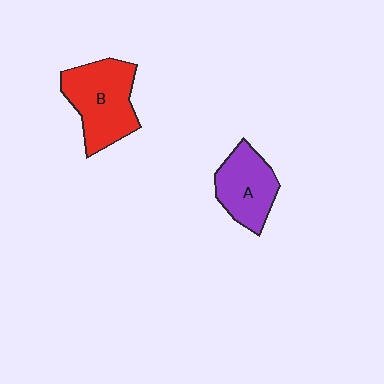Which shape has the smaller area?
Shape A (purple).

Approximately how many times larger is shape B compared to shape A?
Approximately 1.3 times.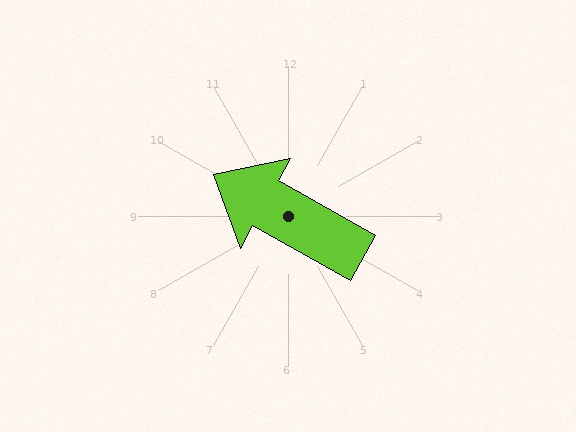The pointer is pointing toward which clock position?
Roughly 10 o'clock.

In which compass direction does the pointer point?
Northwest.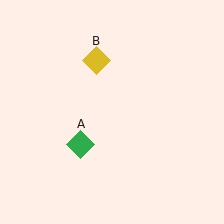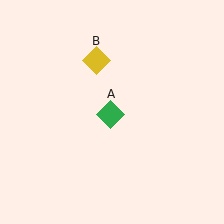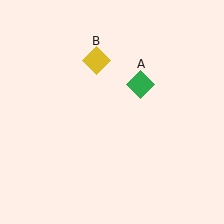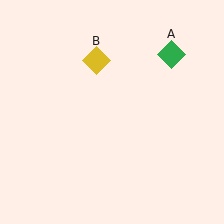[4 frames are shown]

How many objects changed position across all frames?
1 object changed position: green diamond (object A).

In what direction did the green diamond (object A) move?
The green diamond (object A) moved up and to the right.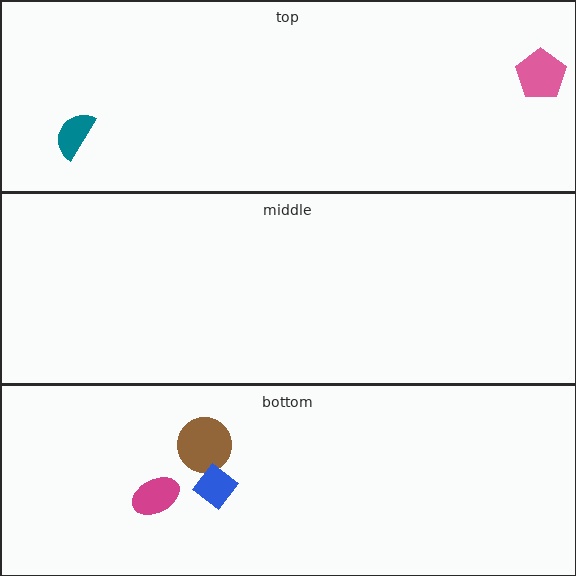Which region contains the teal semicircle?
The top region.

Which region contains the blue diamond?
The bottom region.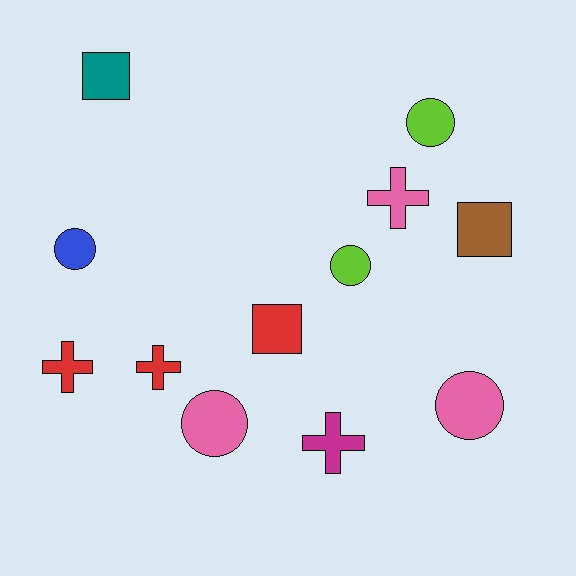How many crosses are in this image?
There are 4 crosses.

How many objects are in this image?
There are 12 objects.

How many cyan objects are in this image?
There are no cyan objects.